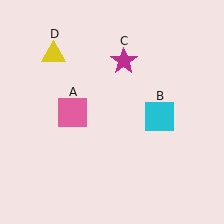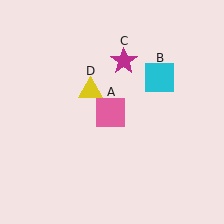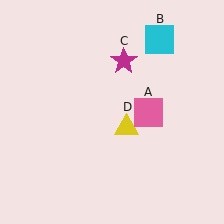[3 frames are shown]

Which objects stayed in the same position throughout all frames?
Magenta star (object C) remained stationary.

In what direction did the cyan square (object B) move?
The cyan square (object B) moved up.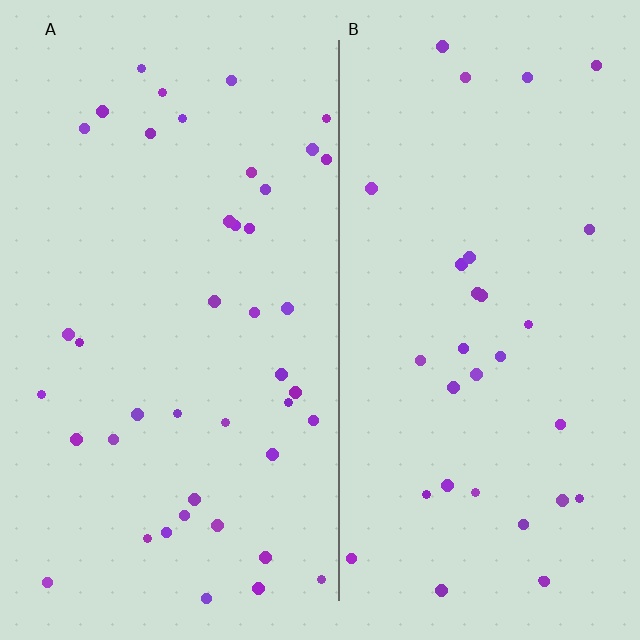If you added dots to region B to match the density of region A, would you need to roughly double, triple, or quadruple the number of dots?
Approximately double.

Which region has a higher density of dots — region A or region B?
A (the left).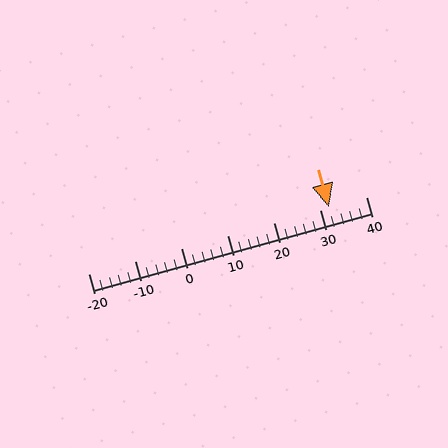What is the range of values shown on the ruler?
The ruler shows values from -20 to 40.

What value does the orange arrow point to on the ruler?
The orange arrow points to approximately 32.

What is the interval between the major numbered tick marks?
The major tick marks are spaced 10 units apart.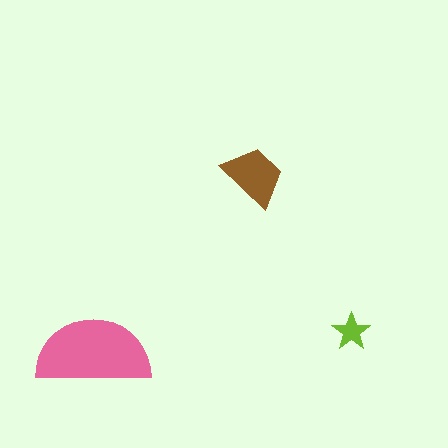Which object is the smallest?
The lime star.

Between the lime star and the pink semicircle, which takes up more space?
The pink semicircle.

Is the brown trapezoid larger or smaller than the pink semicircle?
Smaller.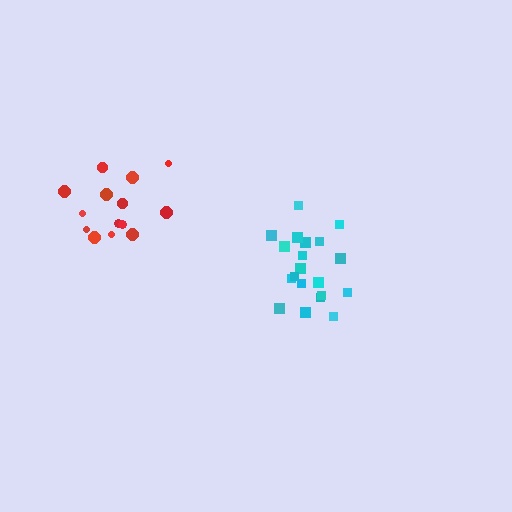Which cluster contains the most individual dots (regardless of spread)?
Cyan (20).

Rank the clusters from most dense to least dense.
cyan, red.